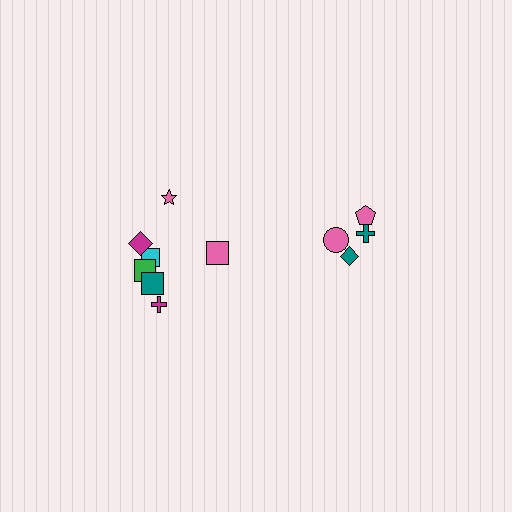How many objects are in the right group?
There are 4 objects.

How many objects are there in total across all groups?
There are 11 objects.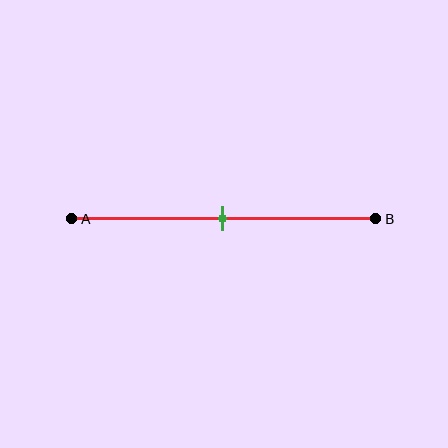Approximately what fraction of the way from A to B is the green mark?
The green mark is approximately 50% of the way from A to B.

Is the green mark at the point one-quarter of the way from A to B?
No, the mark is at about 50% from A, not at the 25% one-quarter point.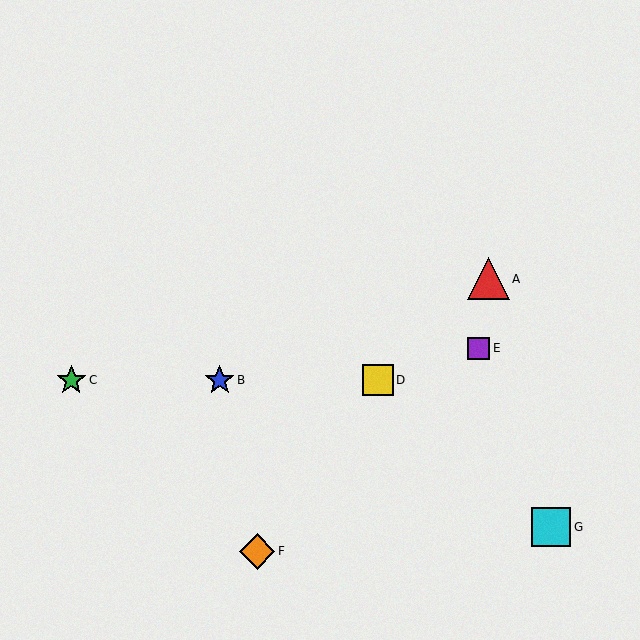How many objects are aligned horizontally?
3 objects (B, C, D) are aligned horizontally.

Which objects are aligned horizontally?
Objects B, C, D are aligned horizontally.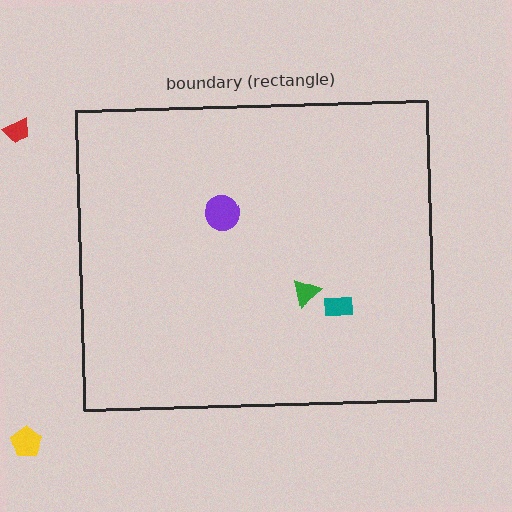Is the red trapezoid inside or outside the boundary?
Outside.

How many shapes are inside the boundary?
3 inside, 2 outside.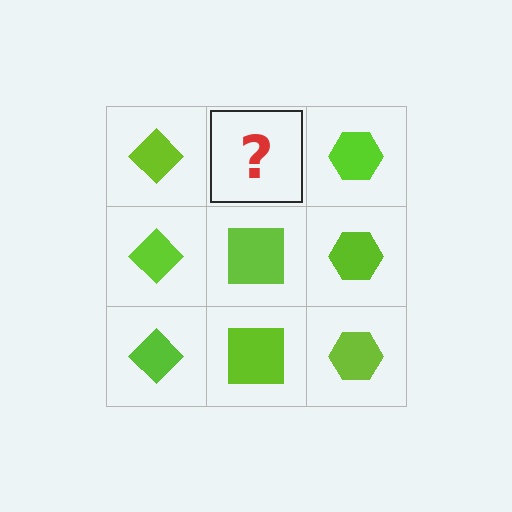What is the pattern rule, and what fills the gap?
The rule is that each column has a consistent shape. The gap should be filled with a lime square.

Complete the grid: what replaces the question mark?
The question mark should be replaced with a lime square.